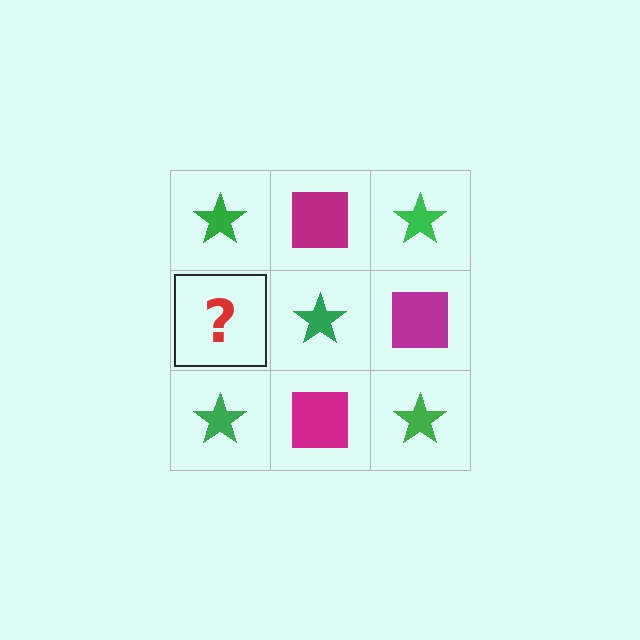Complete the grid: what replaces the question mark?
The question mark should be replaced with a magenta square.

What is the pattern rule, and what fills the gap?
The rule is that it alternates green star and magenta square in a checkerboard pattern. The gap should be filled with a magenta square.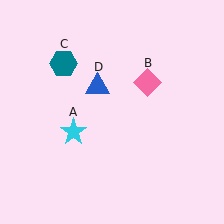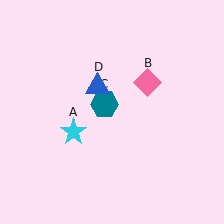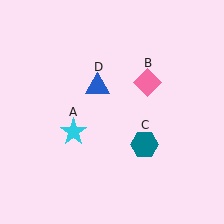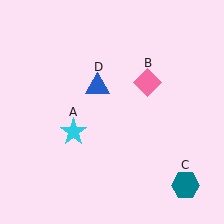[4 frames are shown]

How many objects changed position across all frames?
1 object changed position: teal hexagon (object C).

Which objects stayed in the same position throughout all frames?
Cyan star (object A) and pink diamond (object B) and blue triangle (object D) remained stationary.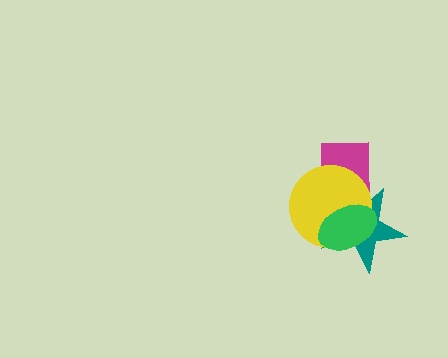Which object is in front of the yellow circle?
The green ellipse is in front of the yellow circle.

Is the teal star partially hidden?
Yes, it is partially covered by another shape.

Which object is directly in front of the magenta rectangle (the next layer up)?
The teal star is directly in front of the magenta rectangle.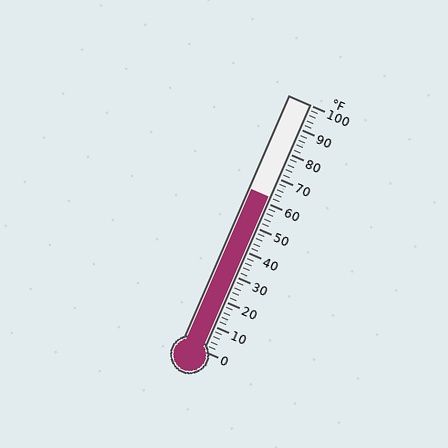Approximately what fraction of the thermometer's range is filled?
The thermometer is filled to approximately 60% of its range.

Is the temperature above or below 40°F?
The temperature is above 40°F.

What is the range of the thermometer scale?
The thermometer scale ranges from 0°F to 100°F.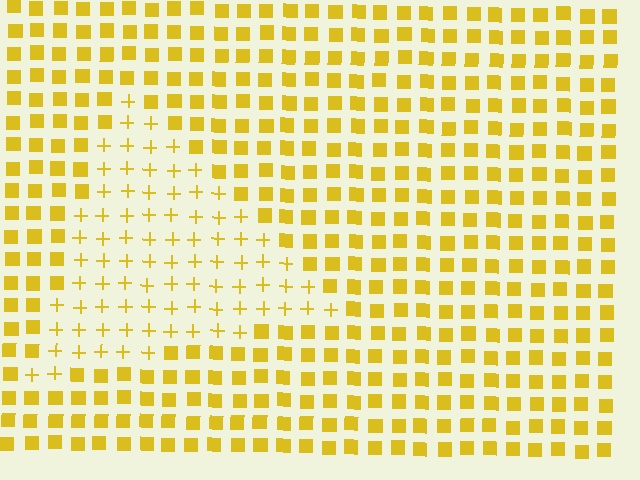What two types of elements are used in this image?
The image uses plus signs inside the triangle region and squares outside it.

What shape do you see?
I see a triangle.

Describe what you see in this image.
The image is filled with small yellow elements arranged in a uniform grid. A triangle-shaped region contains plus signs, while the surrounding area contains squares. The boundary is defined purely by the change in element shape.